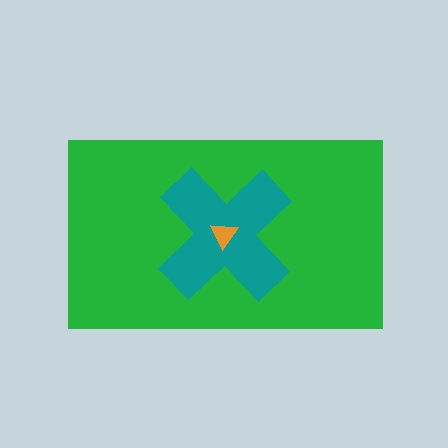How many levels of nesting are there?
3.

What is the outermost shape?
The green rectangle.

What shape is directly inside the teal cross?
The orange triangle.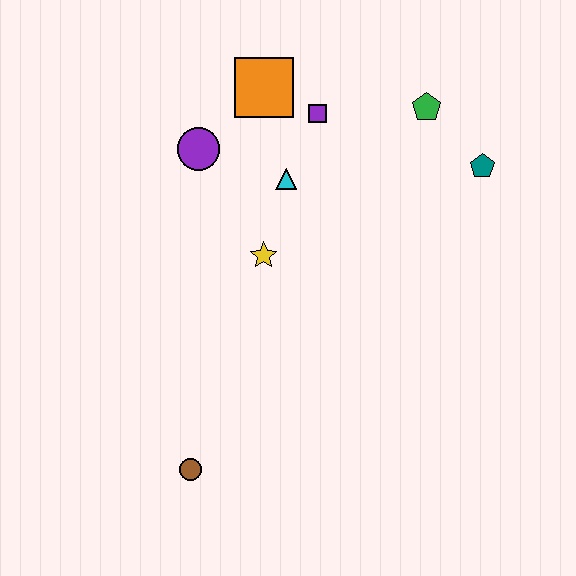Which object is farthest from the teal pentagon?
The brown circle is farthest from the teal pentagon.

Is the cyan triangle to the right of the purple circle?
Yes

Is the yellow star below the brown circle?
No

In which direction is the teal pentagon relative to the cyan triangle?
The teal pentagon is to the right of the cyan triangle.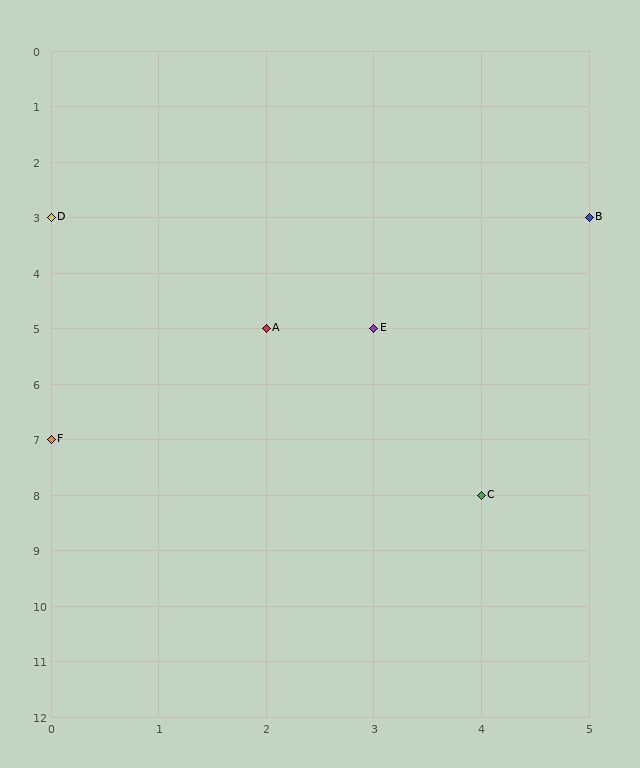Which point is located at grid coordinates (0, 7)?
Point F is at (0, 7).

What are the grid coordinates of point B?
Point B is at grid coordinates (5, 3).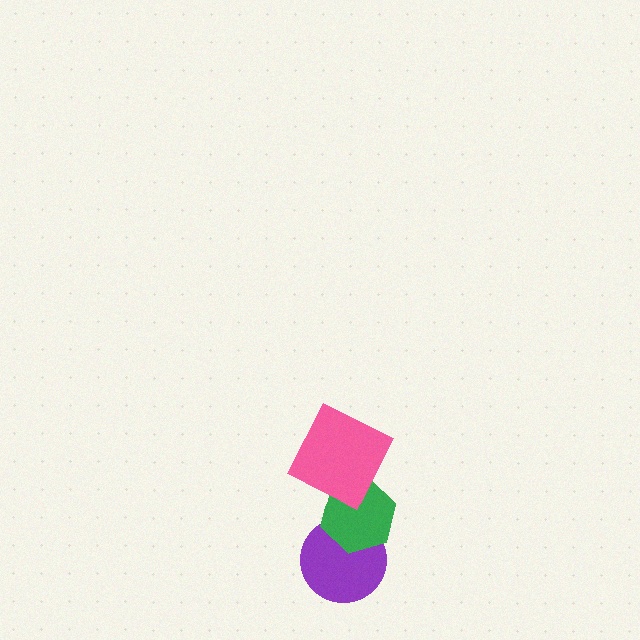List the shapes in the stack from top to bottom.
From top to bottom: the pink square, the green hexagon, the purple circle.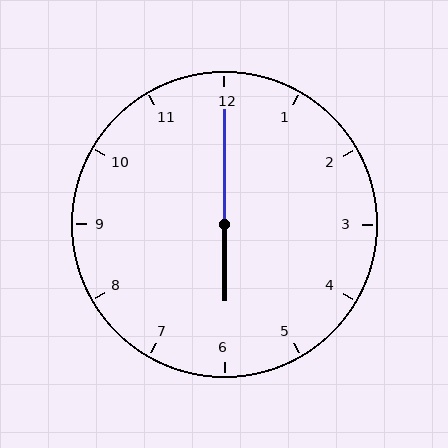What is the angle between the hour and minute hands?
Approximately 180 degrees.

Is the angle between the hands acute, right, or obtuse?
It is obtuse.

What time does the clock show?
6:00.